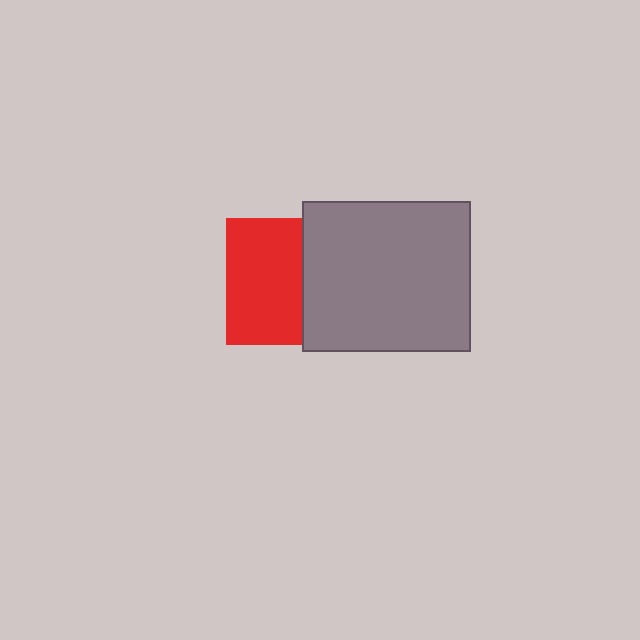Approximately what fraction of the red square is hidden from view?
Roughly 41% of the red square is hidden behind the gray rectangle.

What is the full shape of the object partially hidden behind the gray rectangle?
The partially hidden object is a red square.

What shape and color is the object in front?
The object in front is a gray rectangle.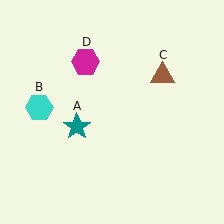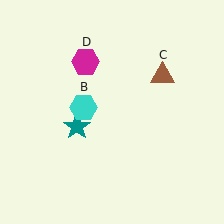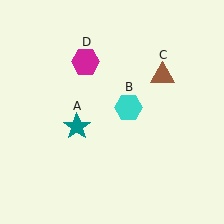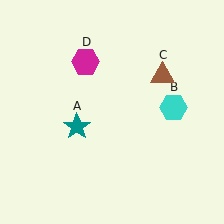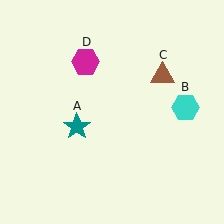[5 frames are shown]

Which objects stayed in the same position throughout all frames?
Teal star (object A) and brown triangle (object C) and magenta hexagon (object D) remained stationary.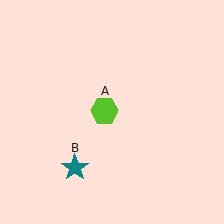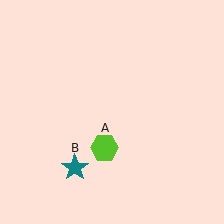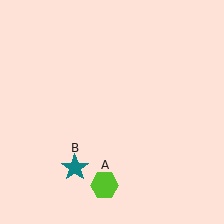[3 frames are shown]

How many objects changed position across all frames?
1 object changed position: lime hexagon (object A).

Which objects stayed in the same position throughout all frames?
Teal star (object B) remained stationary.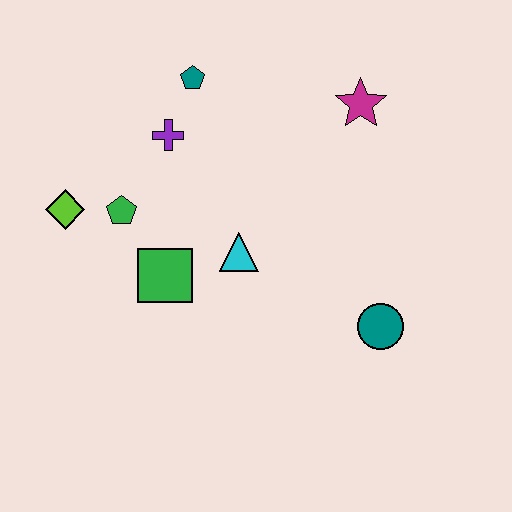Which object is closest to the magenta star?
The teal pentagon is closest to the magenta star.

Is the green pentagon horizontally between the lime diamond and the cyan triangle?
Yes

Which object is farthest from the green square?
The magenta star is farthest from the green square.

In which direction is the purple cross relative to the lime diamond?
The purple cross is to the right of the lime diamond.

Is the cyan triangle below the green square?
No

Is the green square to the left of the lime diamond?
No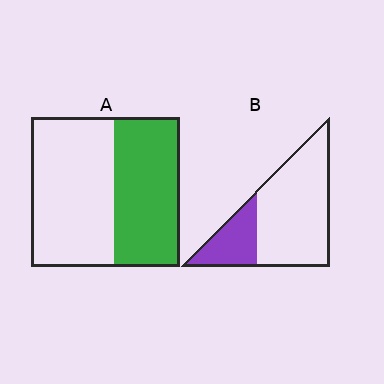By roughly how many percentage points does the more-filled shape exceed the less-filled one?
By roughly 20 percentage points (A over B).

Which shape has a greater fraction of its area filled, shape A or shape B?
Shape A.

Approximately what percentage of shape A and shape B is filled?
A is approximately 45% and B is approximately 25%.